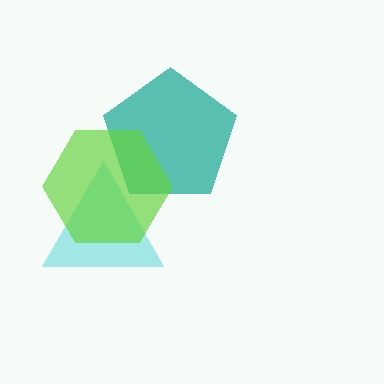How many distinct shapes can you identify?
There are 3 distinct shapes: a cyan triangle, a teal pentagon, a lime hexagon.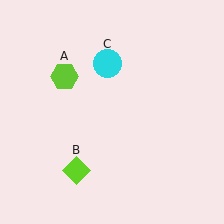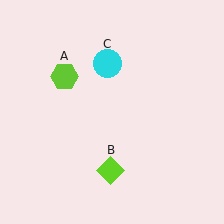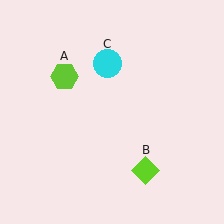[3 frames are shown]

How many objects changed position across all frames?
1 object changed position: lime diamond (object B).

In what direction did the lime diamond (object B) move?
The lime diamond (object B) moved right.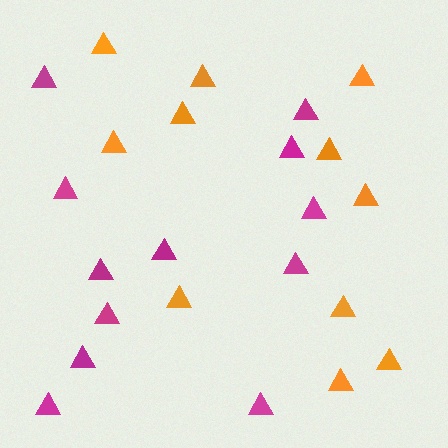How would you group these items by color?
There are 2 groups: one group of magenta triangles (12) and one group of orange triangles (11).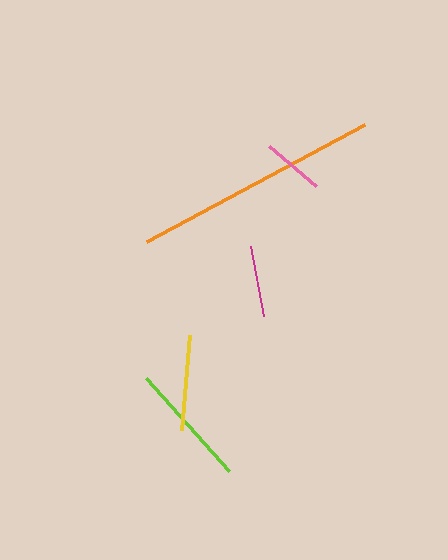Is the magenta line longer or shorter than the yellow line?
The yellow line is longer than the magenta line.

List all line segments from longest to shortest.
From longest to shortest: orange, lime, yellow, magenta, pink.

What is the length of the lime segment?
The lime segment is approximately 124 pixels long.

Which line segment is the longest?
The orange line is the longest at approximately 247 pixels.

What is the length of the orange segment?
The orange segment is approximately 247 pixels long.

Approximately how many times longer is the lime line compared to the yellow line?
The lime line is approximately 1.3 times the length of the yellow line.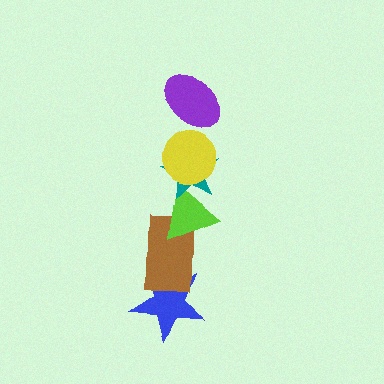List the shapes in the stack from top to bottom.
From top to bottom: the purple ellipse, the yellow circle, the teal star, the lime triangle, the brown rectangle, the blue star.